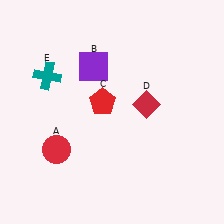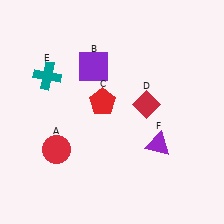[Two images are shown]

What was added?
A purple triangle (F) was added in Image 2.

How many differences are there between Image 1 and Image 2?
There is 1 difference between the two images.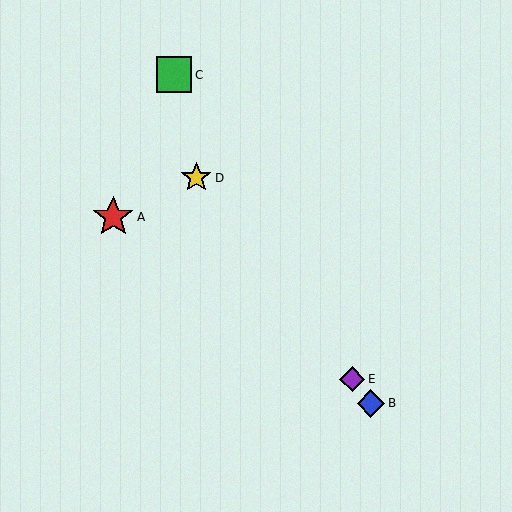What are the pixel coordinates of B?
Object B is at (371, 403).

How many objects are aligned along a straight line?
3 objects (B, D, E) are aligned along a straight line.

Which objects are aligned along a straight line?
Objects B, D, E are aligned along a straight line.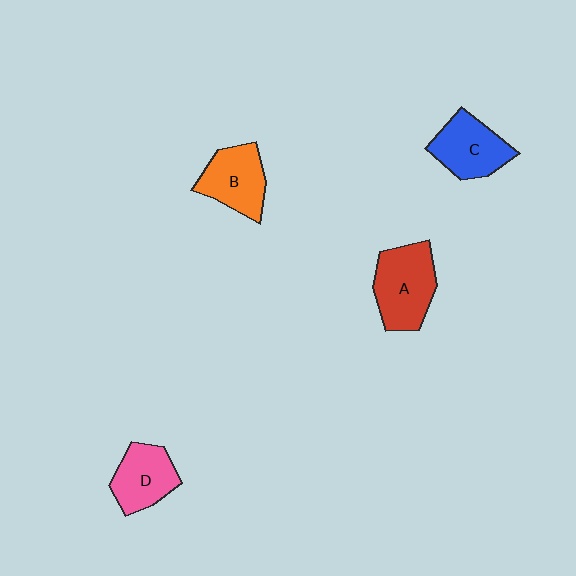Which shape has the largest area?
Shape A (red).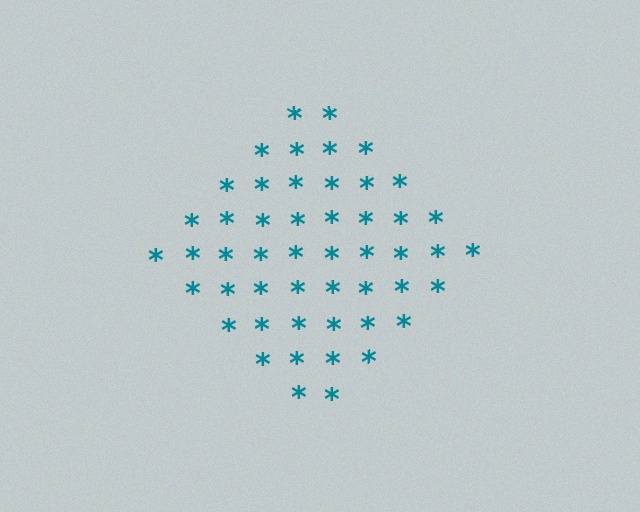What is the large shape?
The large shape is a diamond.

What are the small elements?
The small elements are asterisks.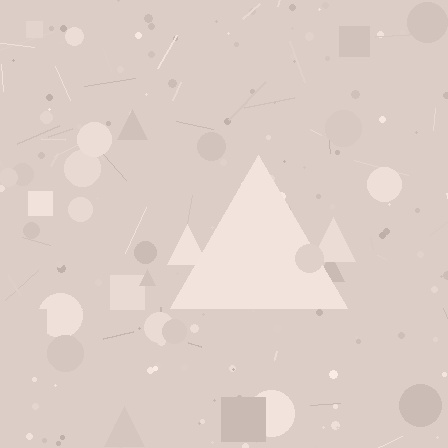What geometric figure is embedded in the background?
A triangle is embedded in the background.